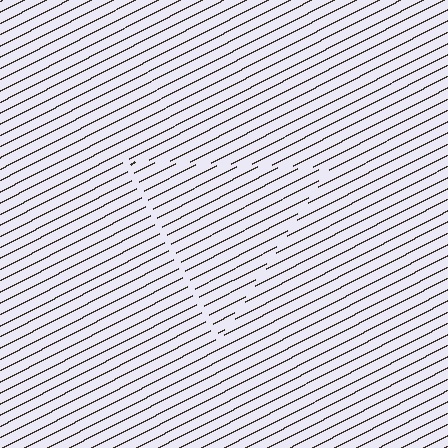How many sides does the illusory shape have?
3 sides — the line-ends trace a triangle.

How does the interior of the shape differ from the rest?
The interior of the shape contains the same grating, shifted by half a period — the contour is defined by the phase discontinuity where line-ends from the inner and outer gratings abut.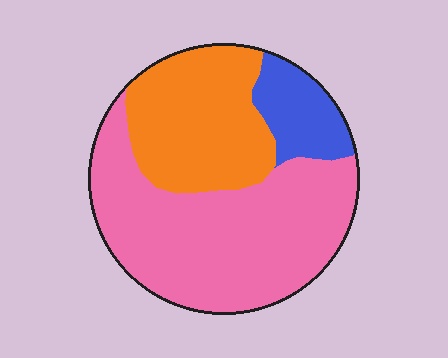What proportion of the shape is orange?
Orange covers roughly 30% of the shape.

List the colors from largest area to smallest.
From largest to smallest: pink, orange, blue.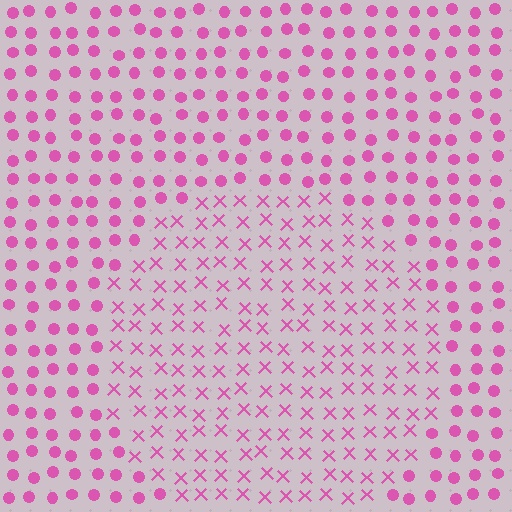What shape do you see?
I see a circle.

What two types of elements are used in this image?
The image uses X marks inside the circle region and circles outside it.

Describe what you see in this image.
The image is filled with small pink elements arranged in a uniform grid. A circle-shaped region contains X marks, while the surrounding area contains circles. The boundary is defined purely by the change in element shape.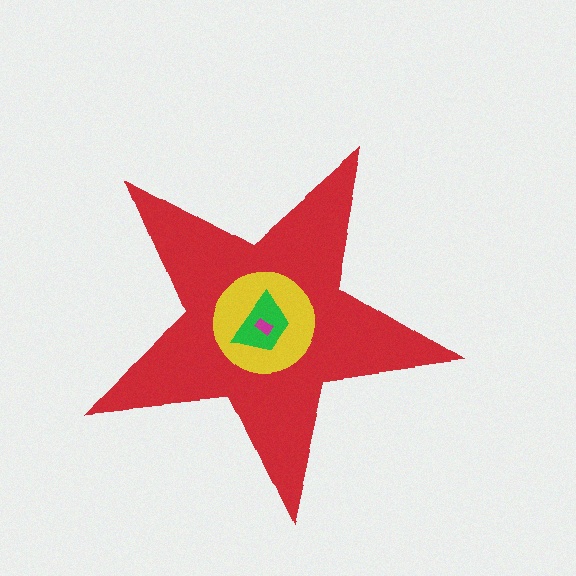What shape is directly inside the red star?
The yellow circle.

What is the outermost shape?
The red star.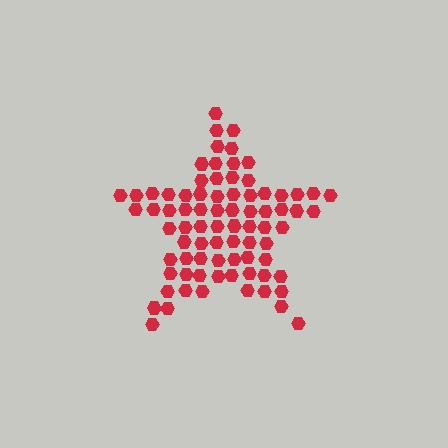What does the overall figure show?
The overall figure shows a star.